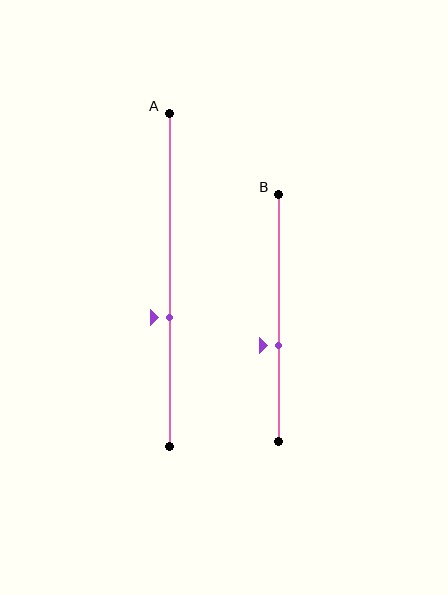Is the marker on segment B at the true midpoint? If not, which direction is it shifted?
No, the marker on segment B is shifted downward by about 11% of the segment length.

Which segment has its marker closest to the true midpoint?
Segment B has its marker closest to the true midpoint.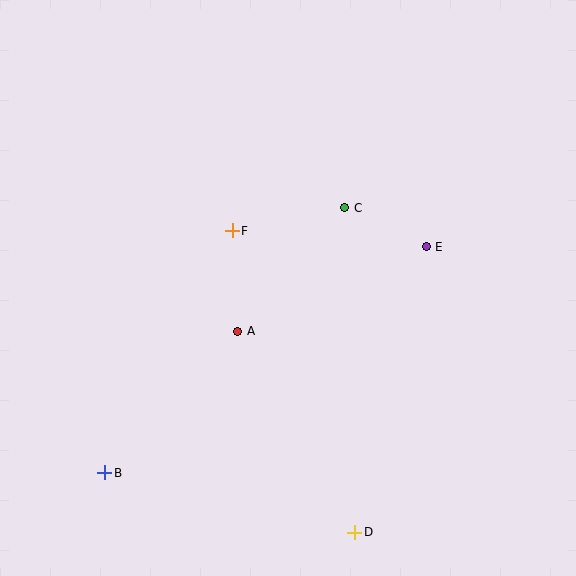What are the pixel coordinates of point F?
Point F is at (232, 231).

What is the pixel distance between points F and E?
The distance between F and E is 194 pixels.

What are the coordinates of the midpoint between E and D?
The midpoint between E and D is at (390, 390).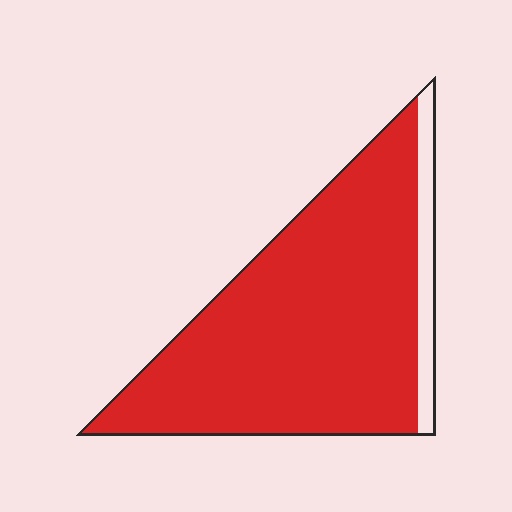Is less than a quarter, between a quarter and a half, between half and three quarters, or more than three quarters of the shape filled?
More than three quarters.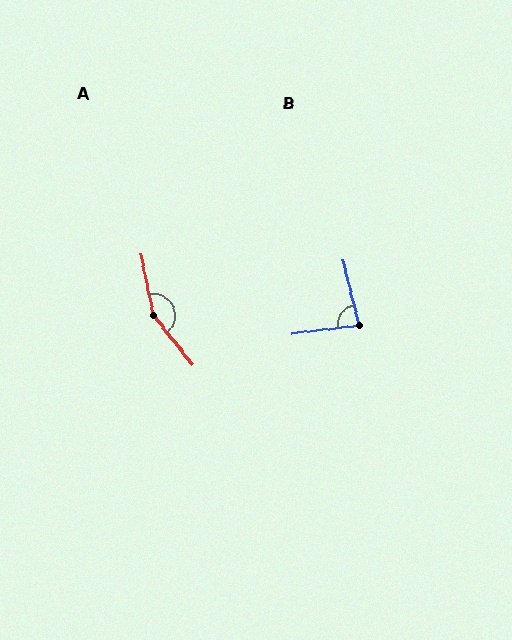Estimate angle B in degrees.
Approximately 83 degrees.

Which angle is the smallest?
B, at approximately 83 degrees.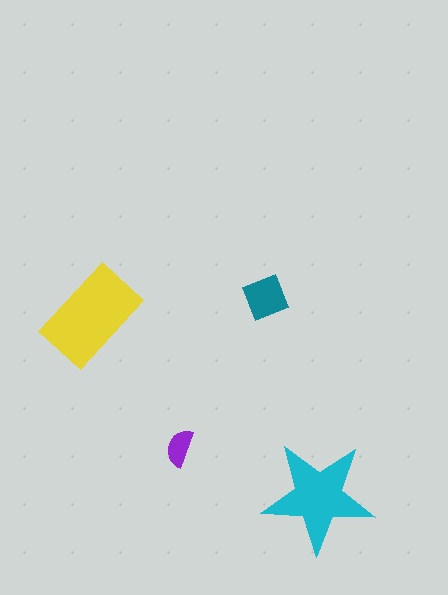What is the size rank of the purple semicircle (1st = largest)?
4th.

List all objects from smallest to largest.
The purple semicircle, the teal square, the cyan star, the yellow rectangle.